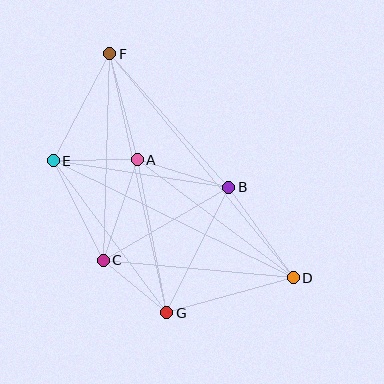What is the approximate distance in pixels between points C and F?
The distance between C and F is approximately 206 pixels.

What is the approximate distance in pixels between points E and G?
The distance between E and G is approximately 189 pixels.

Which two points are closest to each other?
Points C and G are closest to each other.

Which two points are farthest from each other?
Points D and F are farthest from each other.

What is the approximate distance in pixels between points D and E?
The distance between D and E is approximately 267 pixels.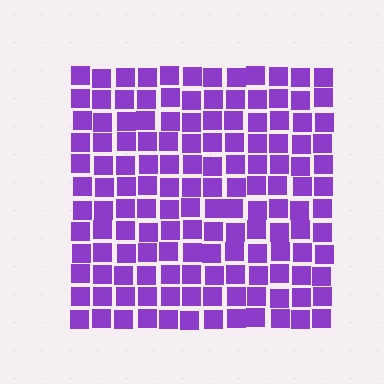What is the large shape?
The large shape is a square.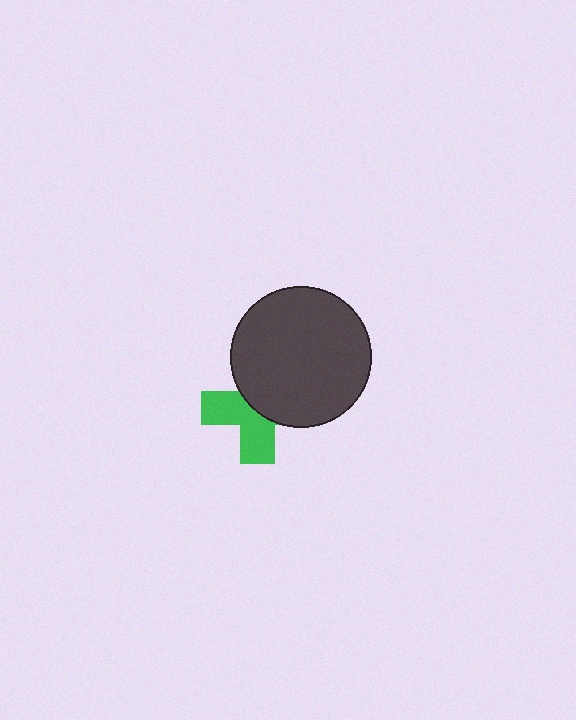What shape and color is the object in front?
The object in front is a dark gray circle.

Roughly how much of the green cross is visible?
About half of it is visible (roughly 48%).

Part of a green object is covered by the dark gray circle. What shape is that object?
It is a cross.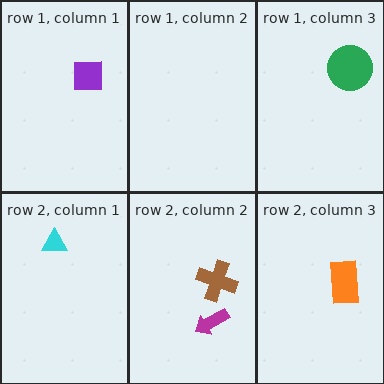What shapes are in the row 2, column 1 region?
The cyan triangle.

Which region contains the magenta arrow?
The row 2, column 2 region.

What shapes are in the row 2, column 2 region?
The magenta arrow, the brown cross.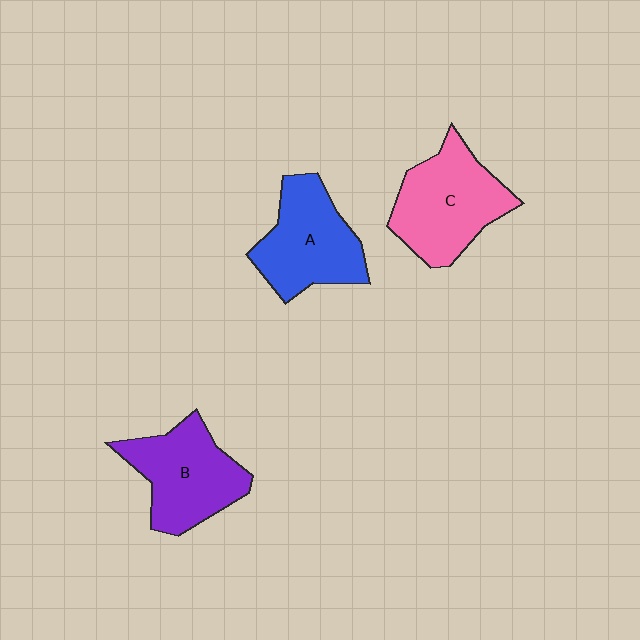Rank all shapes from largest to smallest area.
From largest to smallest: C (pink), B (purple), A (blue).